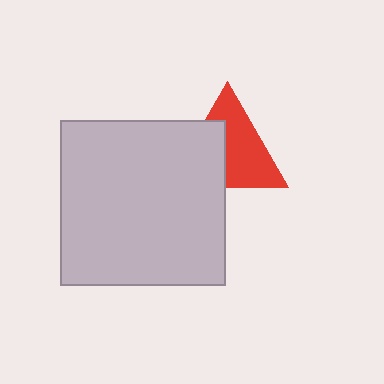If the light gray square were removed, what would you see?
You would see the complete red triangle.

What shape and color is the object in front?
The object in front is a light gray square.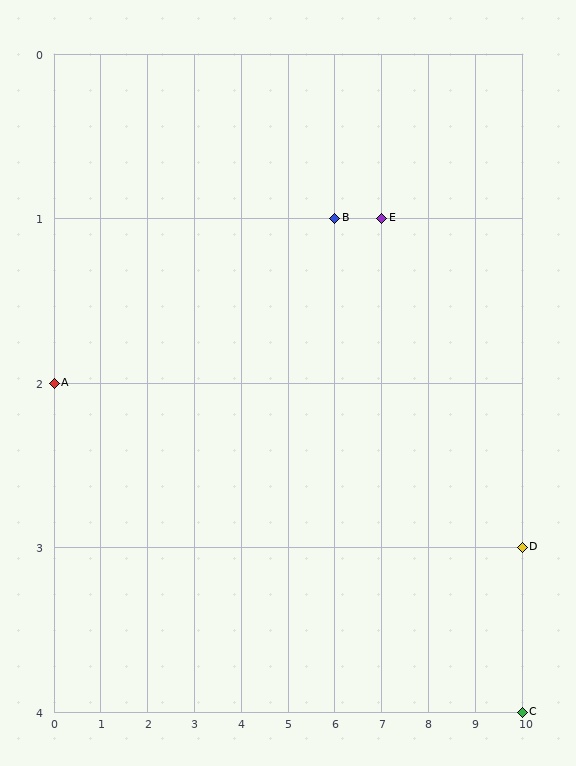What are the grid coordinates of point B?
Point B is at grid coordinates (6, 1).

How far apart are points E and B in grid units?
Points E and B are 1 column apart.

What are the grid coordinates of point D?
Point D is at grid coordinates (10, 3).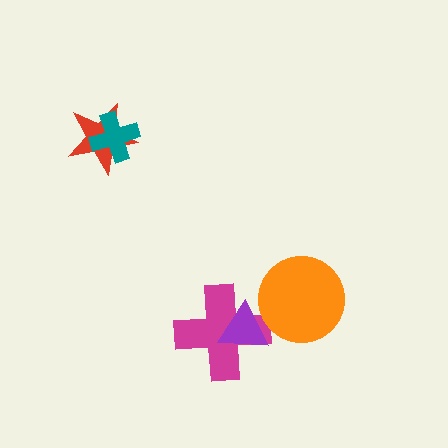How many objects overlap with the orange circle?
1 object overlaps with the orange circle.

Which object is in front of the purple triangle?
The orange circle is in front of the purple triangle.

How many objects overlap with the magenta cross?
1 object overlaps with the magenta cross.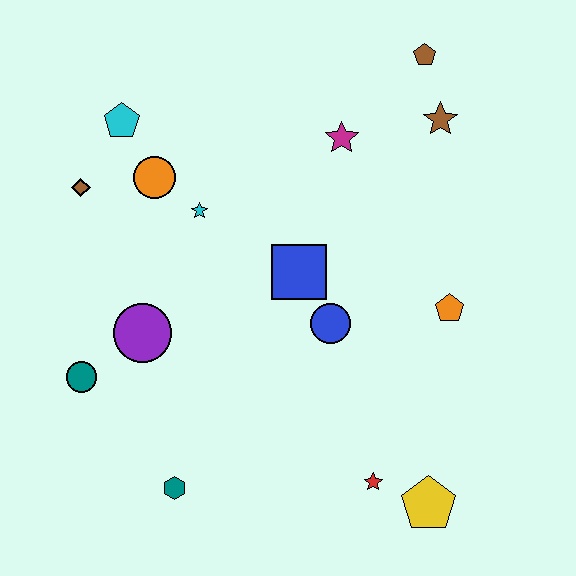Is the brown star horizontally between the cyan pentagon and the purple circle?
No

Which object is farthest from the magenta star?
The teal hexagon is farthest from the magenta star.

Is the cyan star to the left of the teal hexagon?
No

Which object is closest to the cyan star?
The orange circle is closest to the cyan star.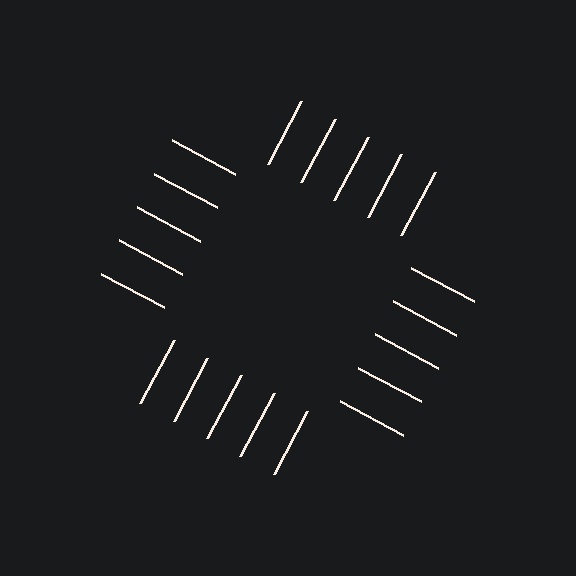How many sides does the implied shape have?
4 sides — the line-ends trace a square.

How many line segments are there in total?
20 — 5 along each of the 4 edges.